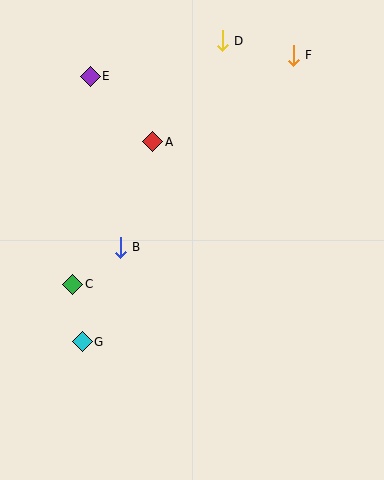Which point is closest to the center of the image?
Point B at (120, 247) is closest to the center.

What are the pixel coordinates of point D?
Point D is at (222, 41).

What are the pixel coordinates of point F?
Point F is at (293, 55).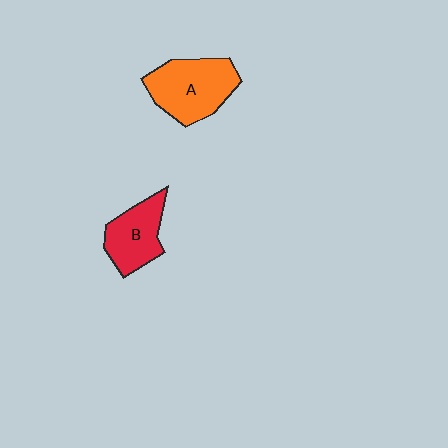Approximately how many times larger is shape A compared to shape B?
Approximately 1.3 times.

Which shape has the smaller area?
Shape B (red).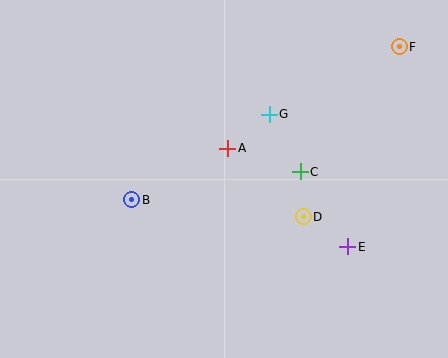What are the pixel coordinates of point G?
Point G is at (269, 114).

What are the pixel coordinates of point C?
Point C is at (300, 172).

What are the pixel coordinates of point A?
Point A is at (228, 148).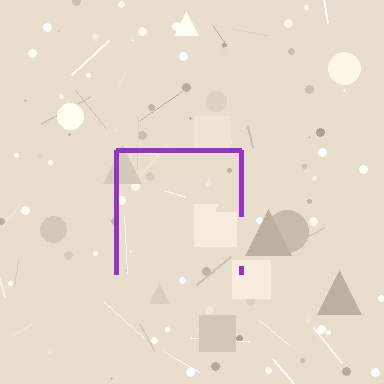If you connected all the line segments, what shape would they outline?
They would outline a square.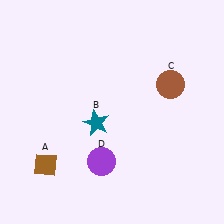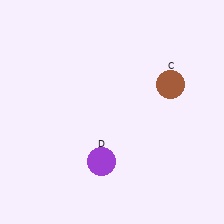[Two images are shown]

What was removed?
The teal star (B), the brown diamond (A) were removed in Image 2.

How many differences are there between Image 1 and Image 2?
There are 2 differences between the two images.